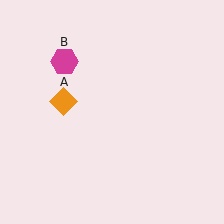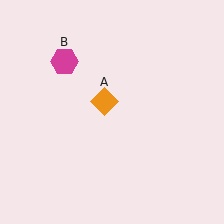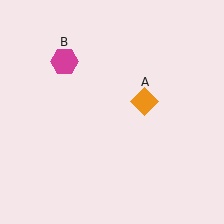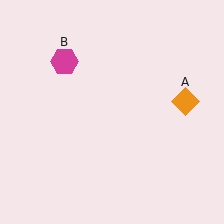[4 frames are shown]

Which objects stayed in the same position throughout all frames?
Magenta hexagon (object B) remained stationary.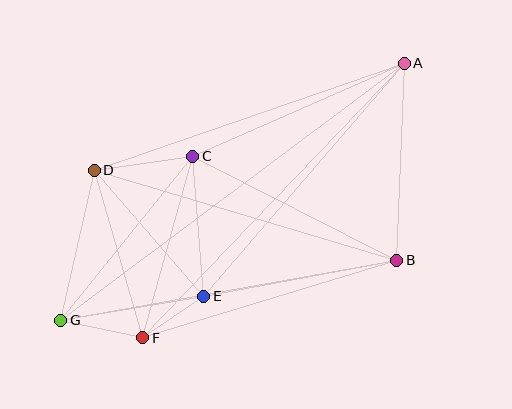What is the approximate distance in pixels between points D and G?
The distance between D and G is approximately 154 pixels.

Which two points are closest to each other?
Points E and F are closest to each other.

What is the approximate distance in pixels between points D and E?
The distance between D and E is approximately 167 pixels.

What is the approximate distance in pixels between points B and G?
The distance between B and G is approximately 341 pixels.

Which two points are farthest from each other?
Points A and G are farthest from each other.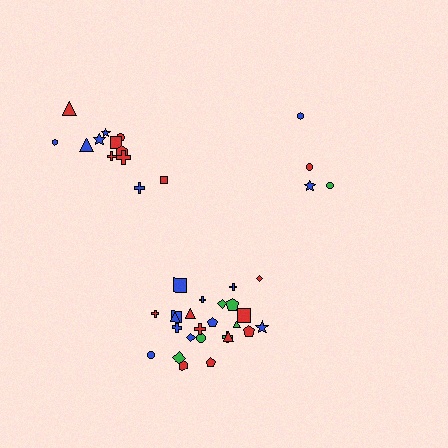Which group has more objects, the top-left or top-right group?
The top-left group.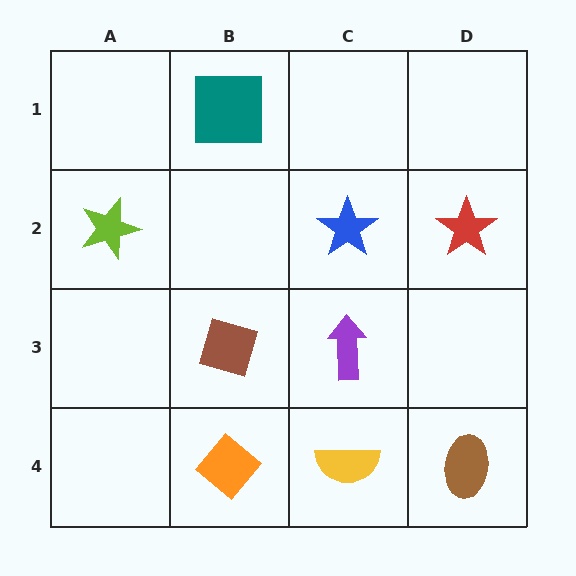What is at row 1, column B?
A teal square.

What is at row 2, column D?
A red star.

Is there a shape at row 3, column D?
No, that cell is empty.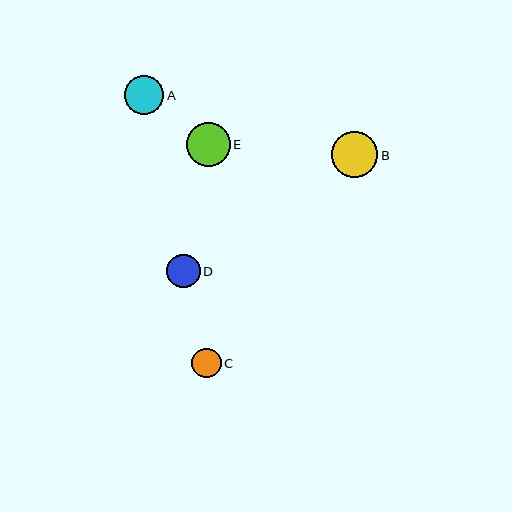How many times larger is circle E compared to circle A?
Circle E is approximately 1.1 times the size of circle A.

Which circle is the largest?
Circle B is the largest with a size of approximately 47 pixels.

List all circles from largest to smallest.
From largest to smallest: B, E, A, D, C.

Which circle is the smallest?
Circle C is the smallest with a size of approximately 30 pixels.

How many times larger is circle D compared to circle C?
Circle D is approximately 1.1 times the size of circle C.